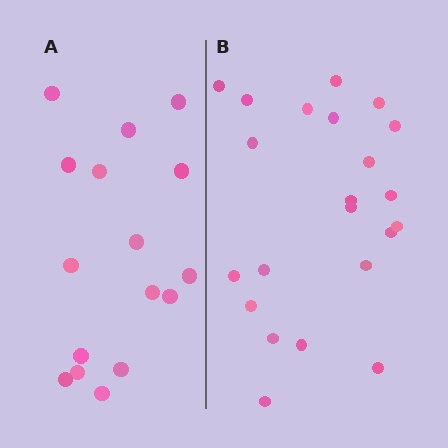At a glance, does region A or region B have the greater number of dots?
Region B (the right region) has more dots.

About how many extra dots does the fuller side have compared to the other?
Region B has about 6 more dots than region A.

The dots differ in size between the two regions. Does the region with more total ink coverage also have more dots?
No. Region A has more total ink coverage because its dots are larger, but region B actually contains more individual dots. Total area can be misleading — the number of items is what matters here.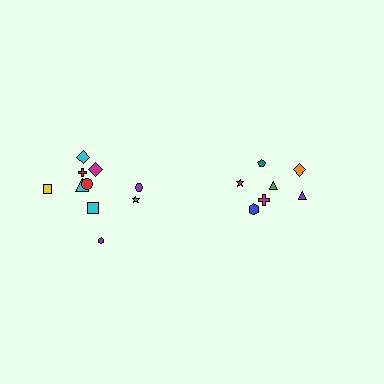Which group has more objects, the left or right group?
The left group.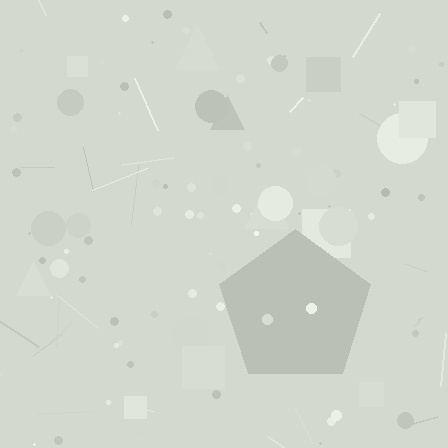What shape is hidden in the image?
A pentagon is hidden in the image.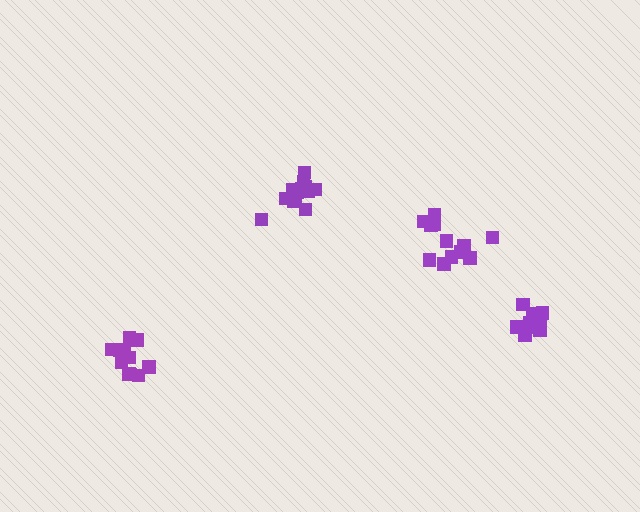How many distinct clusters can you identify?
There are 4 distinct clusters.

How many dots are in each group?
Group 1: 12 dots, Group 2: 13 dots, Group 3: 10 dots, Group 4: 11 dots (46 total).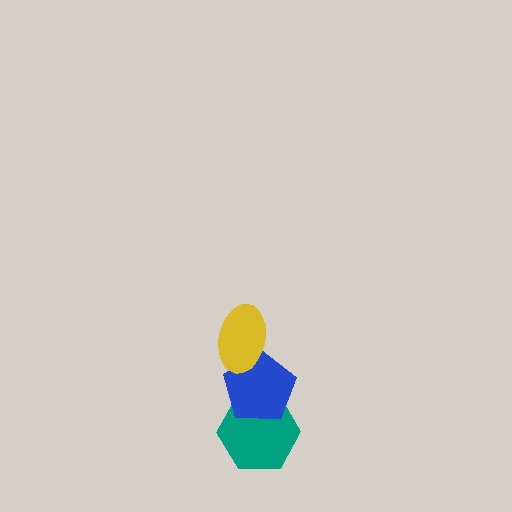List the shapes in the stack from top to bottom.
From top to bottom: the yellow ellipse, the blue pentagon, the teal hexagon.